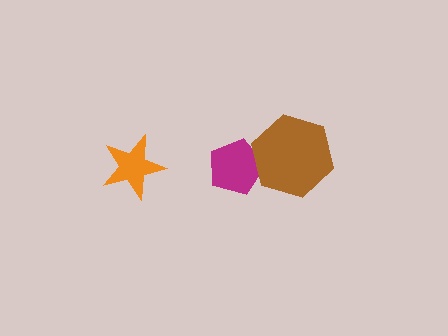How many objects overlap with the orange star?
0 objects overlap with the orange star.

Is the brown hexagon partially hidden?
No, no other shape covers it.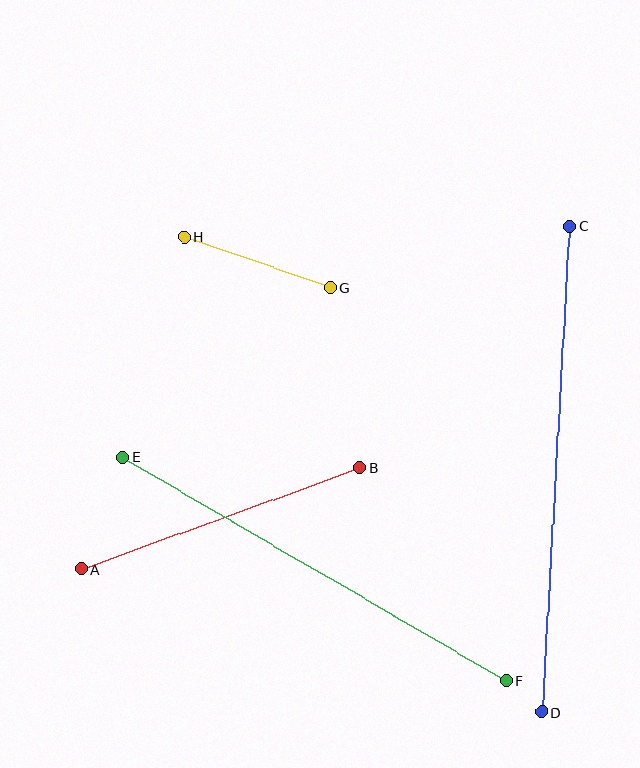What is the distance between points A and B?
The distance is approximately 297 pixels.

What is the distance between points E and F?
The distance is approximately 444 pixels.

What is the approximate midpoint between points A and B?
The midpoint is at approximately (220, 519) pixels.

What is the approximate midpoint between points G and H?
The midpoint is at approximately (257, 262) pixels.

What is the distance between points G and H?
The distance is approximately 155 pixels.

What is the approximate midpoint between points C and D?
The midpoint is at approximately (556, 469) pixels.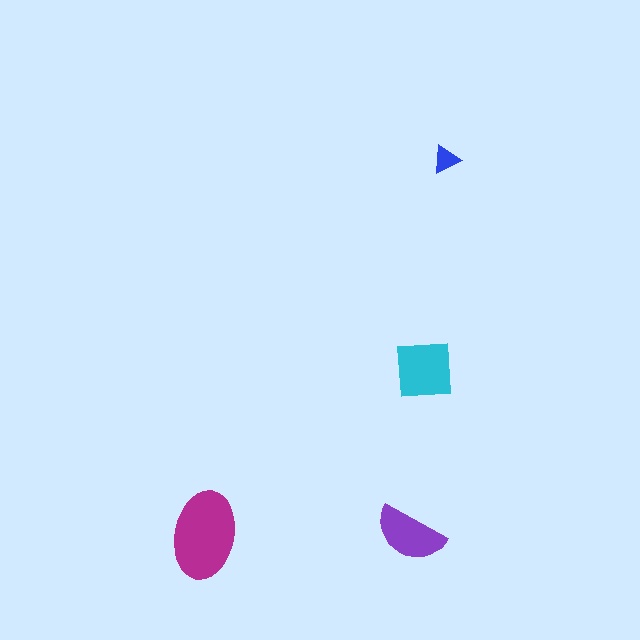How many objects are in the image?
There are 4 objects in the image.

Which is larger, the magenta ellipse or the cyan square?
The magenta ellipse.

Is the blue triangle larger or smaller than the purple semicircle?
Smaller.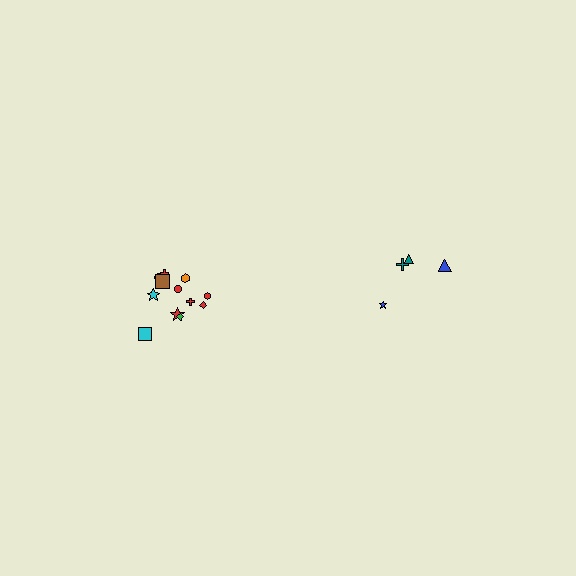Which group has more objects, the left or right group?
The left group.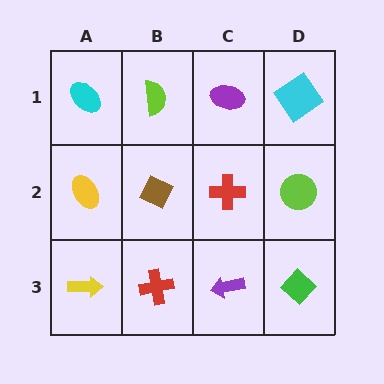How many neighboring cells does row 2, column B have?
4.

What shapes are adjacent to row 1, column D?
A lime circle (row 2, column D), a purple ellipse (row 1, column C).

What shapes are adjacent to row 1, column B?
A brown diamond (row 2, column B), a cyan ellipse (row 1, column A), a purple ellipse (row 1, column C).